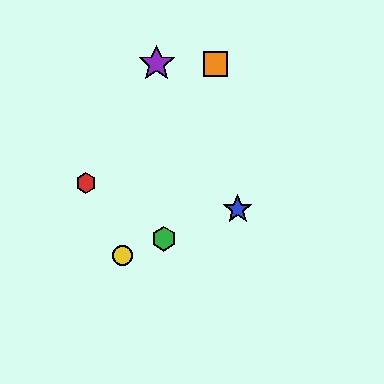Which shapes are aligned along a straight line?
The blue star, the green hexagon, the yellow circle are aligned along a straight line.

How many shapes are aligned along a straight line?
3 shapes (the blue star, the green hexagon, the yellow circle) are aligned along a straight line.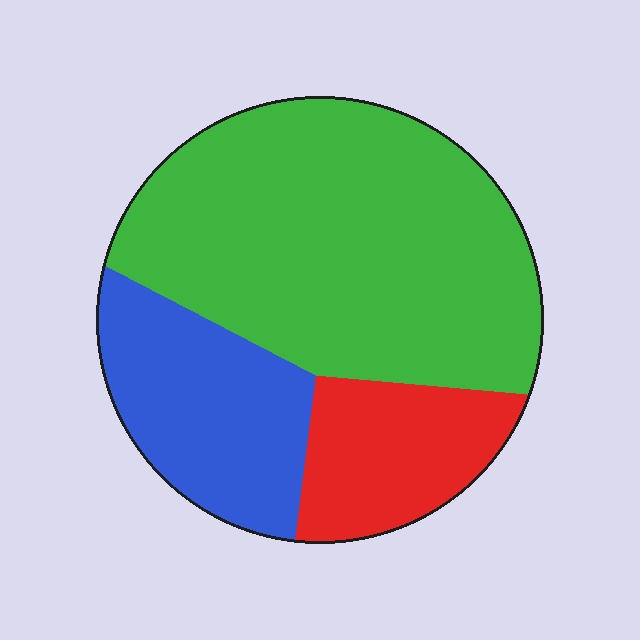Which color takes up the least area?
Red, at roughly 15%.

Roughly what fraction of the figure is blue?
Blue takes up about one quarter (1/4) of the figure.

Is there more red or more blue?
Blue.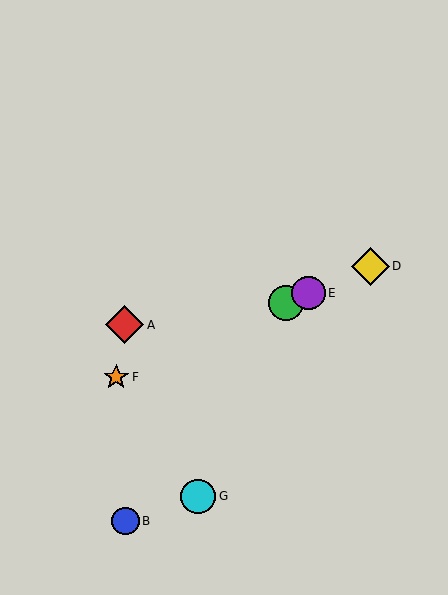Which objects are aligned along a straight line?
Objects C, D, E, F are aligned along a straight line.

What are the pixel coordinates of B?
Object B is at (125, 521).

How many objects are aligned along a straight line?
4 objects (C, D, E, F) are aligned along a straight line.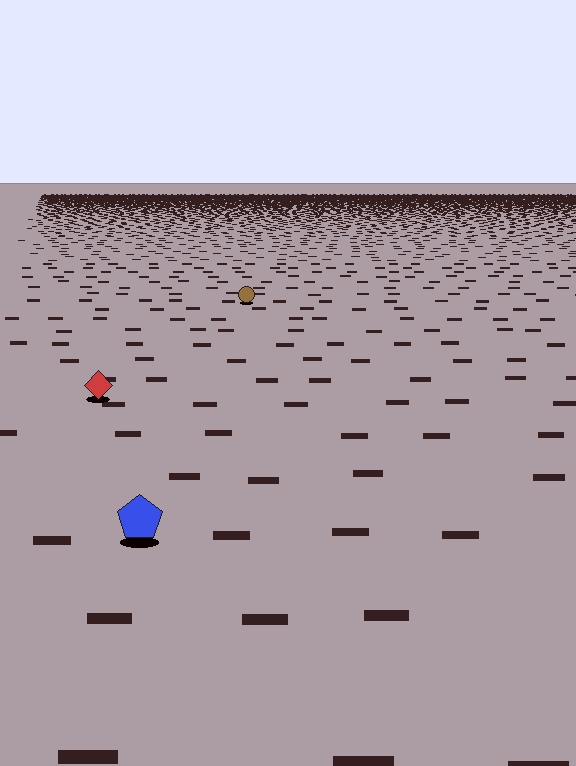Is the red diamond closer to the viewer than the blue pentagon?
No. The blue pentagon is closer — you can tell from the texture gradient: the ground texture is coarser near it.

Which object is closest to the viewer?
The blue pentagon is closest. The texture marks near it are larger and more spread out.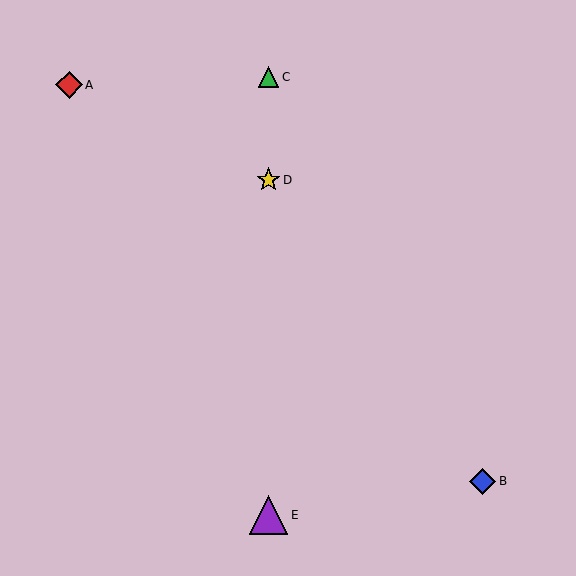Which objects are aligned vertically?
Objects C, D, E are aligned vertically.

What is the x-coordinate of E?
Object E is at x≈269.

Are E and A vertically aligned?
No, E is at x≈269 and A is at x≈69.